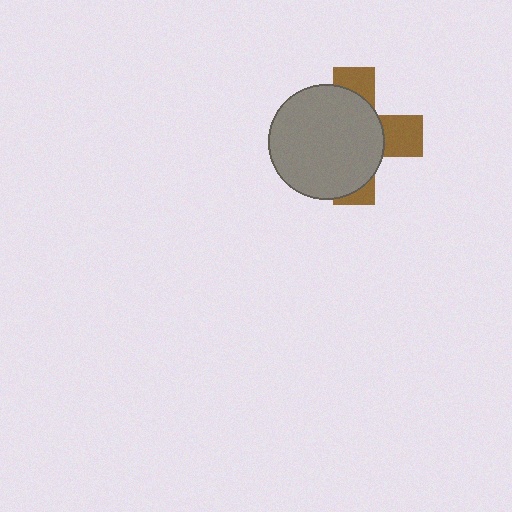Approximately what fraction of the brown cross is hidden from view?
Roughly 66% of the brown cross is hidden behind the gray circle.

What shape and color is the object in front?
The object in front is a gray circle.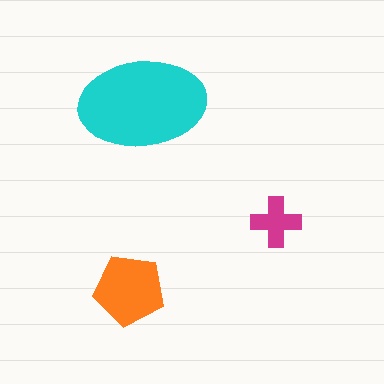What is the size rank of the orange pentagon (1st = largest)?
2nd.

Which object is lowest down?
The orange pentagon is bottommost.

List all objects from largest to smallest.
The cyan ellipse, the orange pentagon, the magenta cross.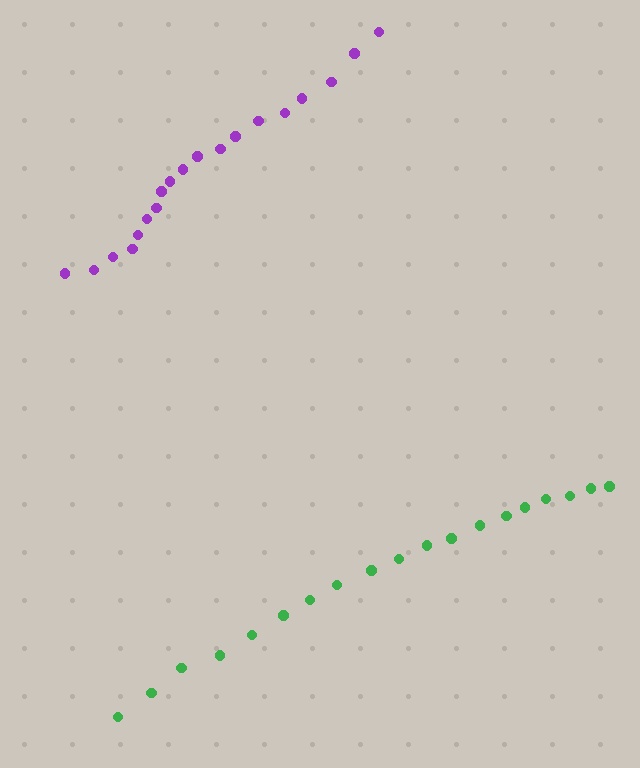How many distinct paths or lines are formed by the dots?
There are 2 distinct paths.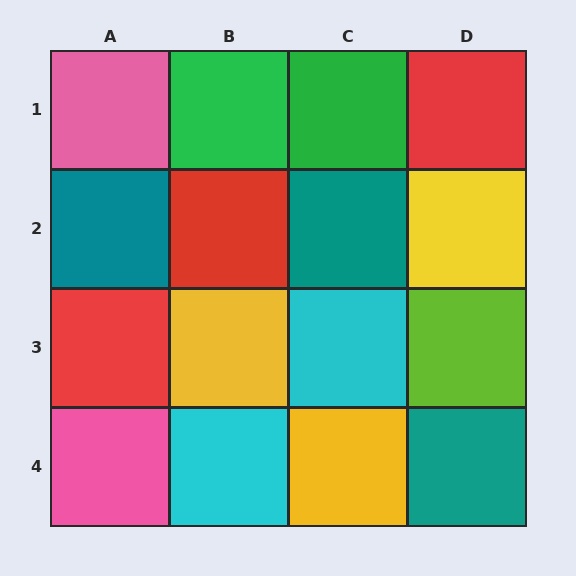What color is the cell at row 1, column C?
Green.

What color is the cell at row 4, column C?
Yellow.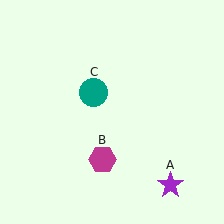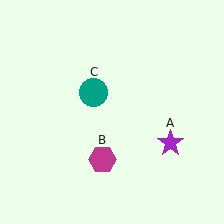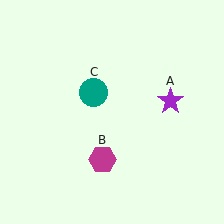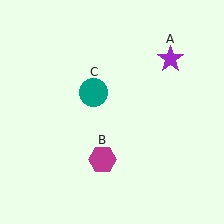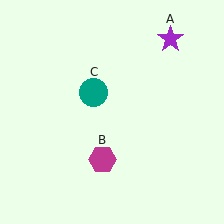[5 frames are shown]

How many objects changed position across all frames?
1 object changed position: purple star (object A).